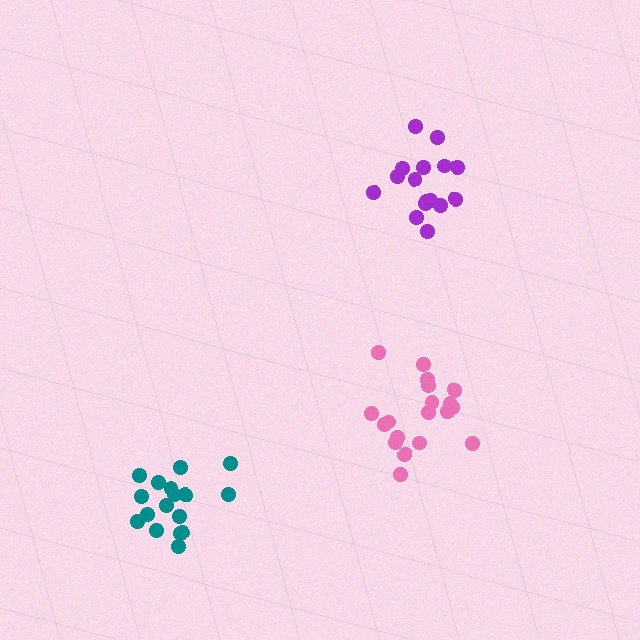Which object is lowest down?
The teal cluster is bottommost.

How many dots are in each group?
Group 1: 16 dots, Group 2: 19 dots, Group 3: 17 dots (52 total).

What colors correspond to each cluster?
The clusters are colored: purple, pink, teal.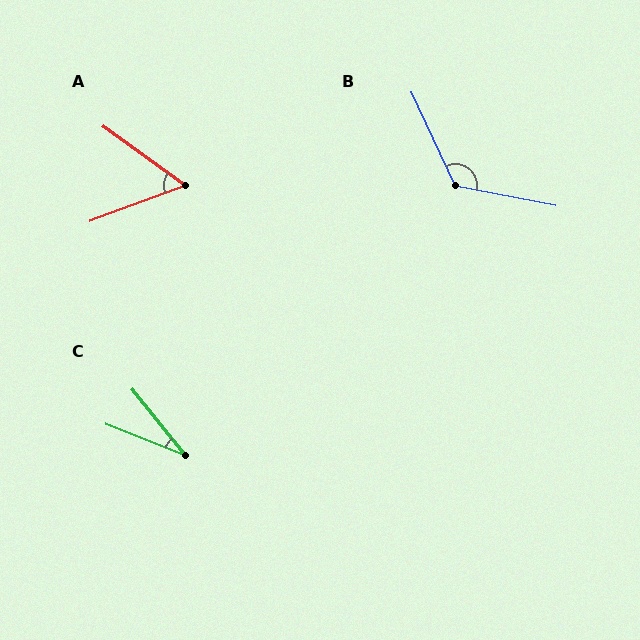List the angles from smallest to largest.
C (30°), A (56°), B (126°).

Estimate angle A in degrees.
Approximately 56 degrees.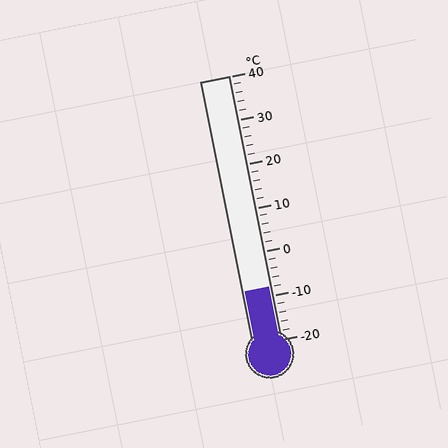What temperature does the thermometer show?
The thermometer shows approximately -8°C.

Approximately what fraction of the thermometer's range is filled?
The thermometer is filled to approximately 20% of its range.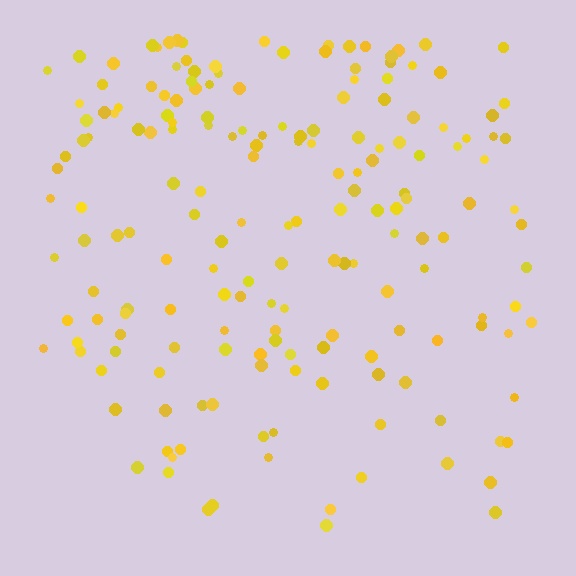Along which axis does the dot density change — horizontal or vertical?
Vertical.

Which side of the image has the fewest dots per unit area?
The bottom.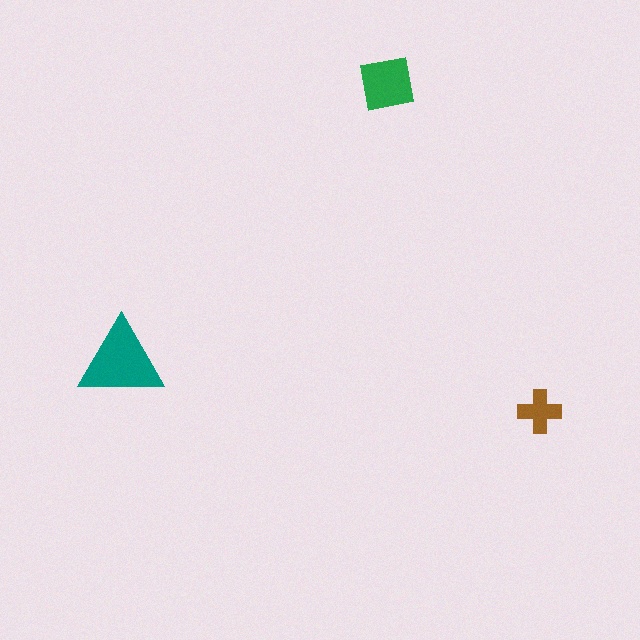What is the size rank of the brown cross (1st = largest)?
3rd.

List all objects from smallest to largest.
The brown cross, the green square, the teal triangle.